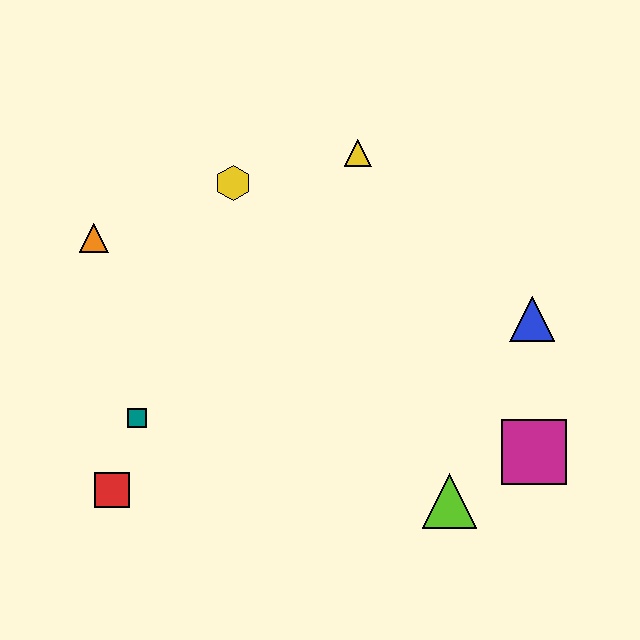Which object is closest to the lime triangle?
The magenta square is closest to the lime triangle.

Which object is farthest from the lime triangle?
The orange triangle is farthest from the lime triangle.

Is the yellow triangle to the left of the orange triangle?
No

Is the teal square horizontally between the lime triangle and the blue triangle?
No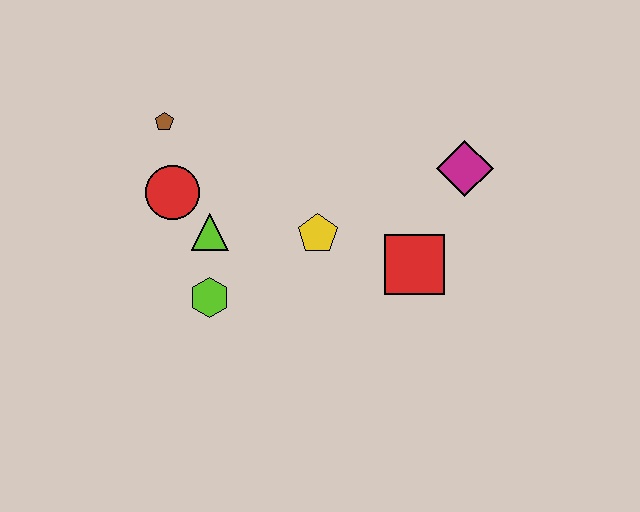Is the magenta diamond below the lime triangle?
No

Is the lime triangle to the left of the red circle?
No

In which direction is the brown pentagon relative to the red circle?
The brown pentagon is above the red circle.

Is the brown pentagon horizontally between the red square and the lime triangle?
No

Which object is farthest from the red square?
The brown pentagon is farthest from the red square.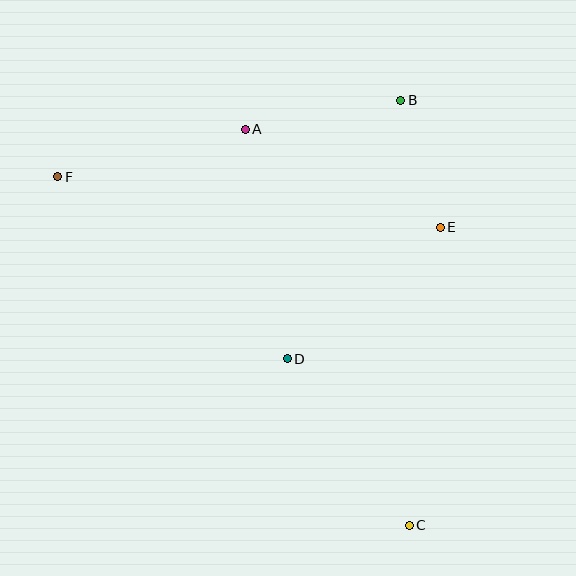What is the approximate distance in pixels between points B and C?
The distance between B and C is approximately 425 pixels.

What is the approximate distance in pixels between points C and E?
The distance between C and E is approximately 300 pixels.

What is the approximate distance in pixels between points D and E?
The distance between D and E is approximately 202 pixels.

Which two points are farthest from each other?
Points C and F are farthest from each other.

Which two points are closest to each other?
Points B and E are closest to each other.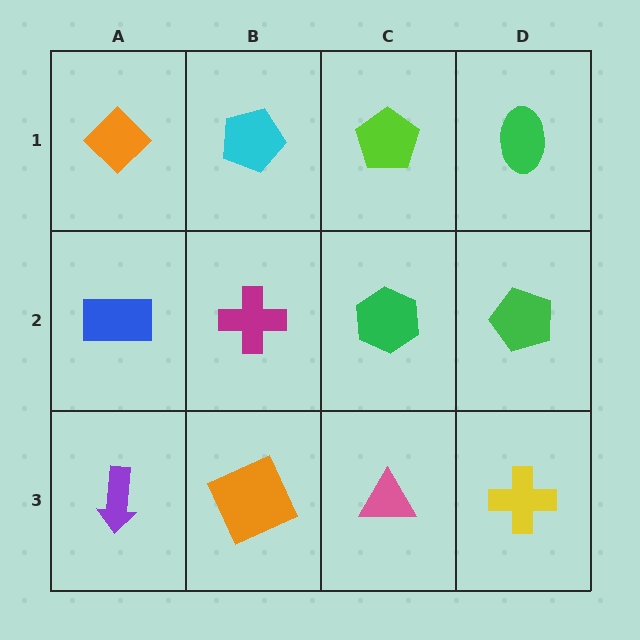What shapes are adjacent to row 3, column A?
A blue rectangle (row 2, column A), an orange square (row 3, column B).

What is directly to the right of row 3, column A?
An orange square.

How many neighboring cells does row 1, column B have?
3.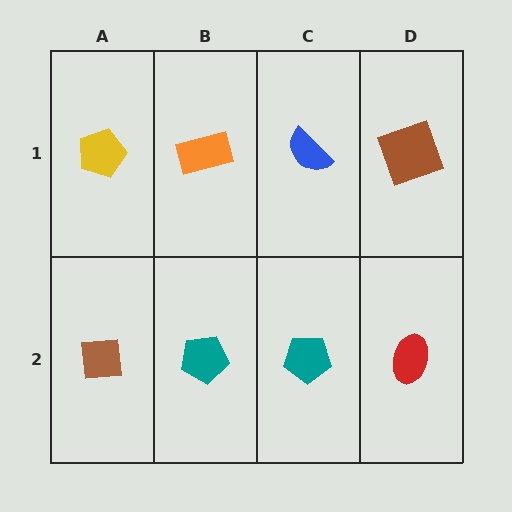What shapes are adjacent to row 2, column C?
A blue semicircle (row 1, column C), a teal pentagon (row 2, column B), a red ellipse (row 2, column D).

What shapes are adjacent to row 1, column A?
A brown square (row 2, column A), an orange rectangle (row 1, column B).